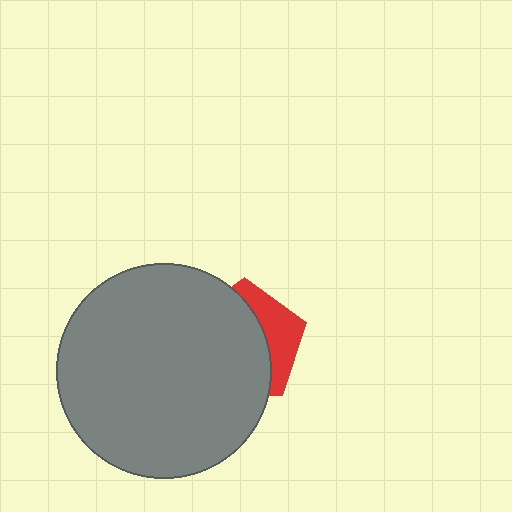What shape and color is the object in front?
The object in front is a gray circle.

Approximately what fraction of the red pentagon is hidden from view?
Roughly 68% of the red pentagon is hidden behind the gray circle.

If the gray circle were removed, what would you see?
You would see the complete red pentagon.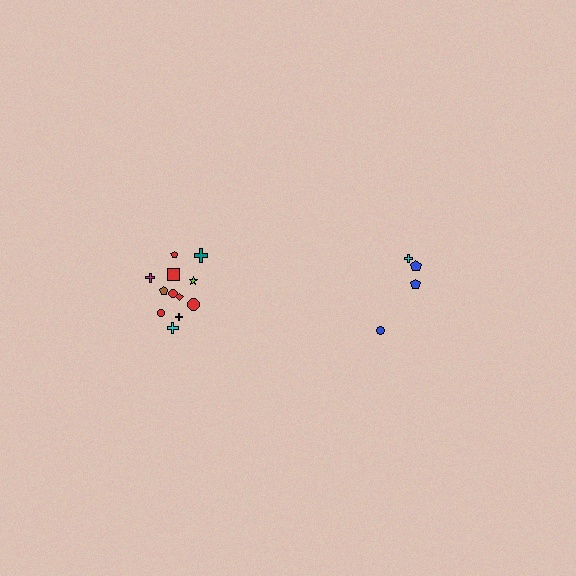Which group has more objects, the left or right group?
The left group.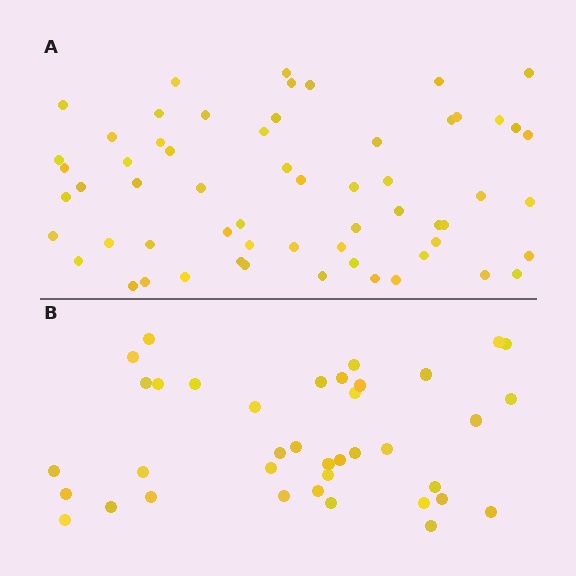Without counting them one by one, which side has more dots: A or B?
Region A (the top region) has more dots.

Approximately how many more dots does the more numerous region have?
Region A has approximately 20 more dots than region B.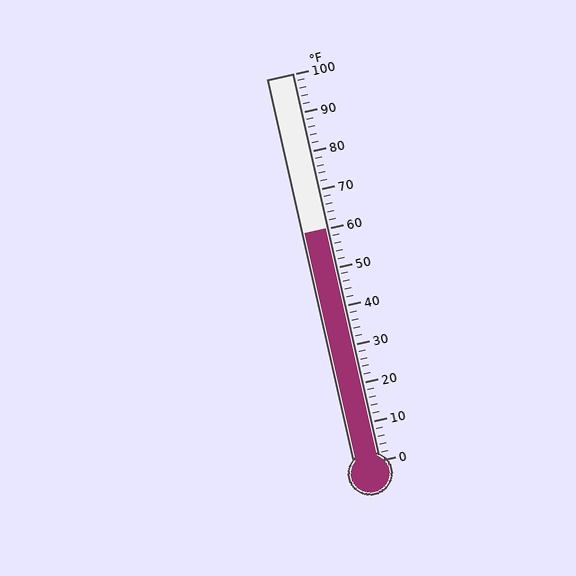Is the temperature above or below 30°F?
The temperature is above 30°F.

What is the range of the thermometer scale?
The thermometer scale ranges from 0°F to 100°F.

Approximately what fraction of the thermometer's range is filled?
The thermometer is filled to approximately 60% of its range.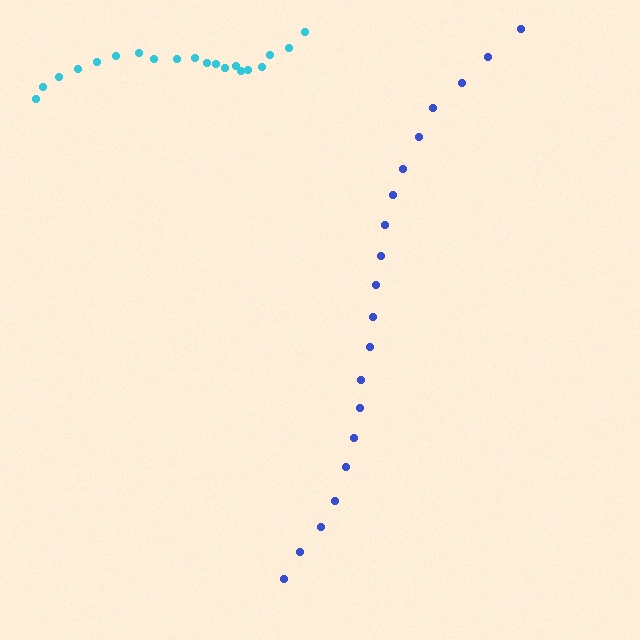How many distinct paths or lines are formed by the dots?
There are 2 distinct paths.